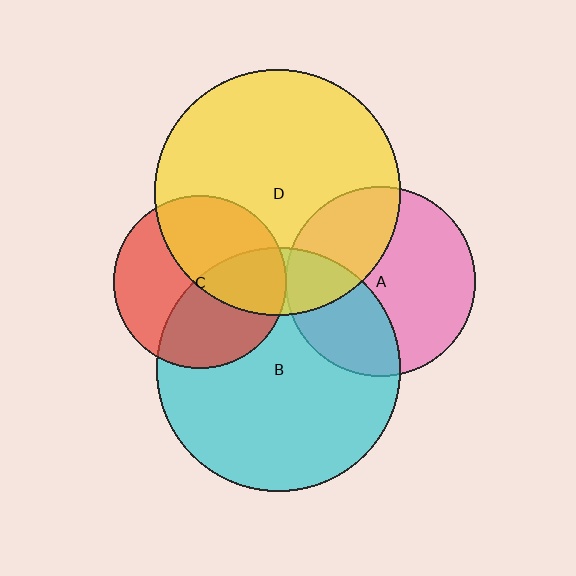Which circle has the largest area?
Circle D (yellow).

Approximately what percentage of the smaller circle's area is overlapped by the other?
Approximately 15%.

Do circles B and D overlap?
Yes.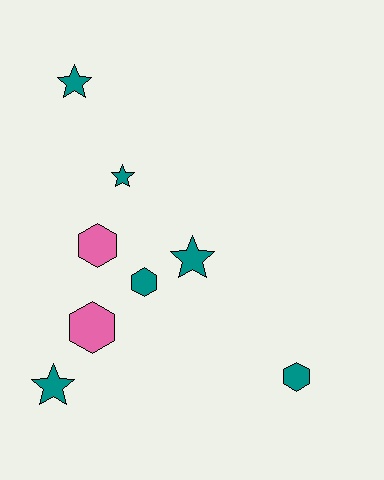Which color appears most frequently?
Teal, with 6 objects.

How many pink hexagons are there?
There are 2 pink hexagons.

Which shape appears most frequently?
Hexagon, with 4 objects.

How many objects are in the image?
There are 8 objects.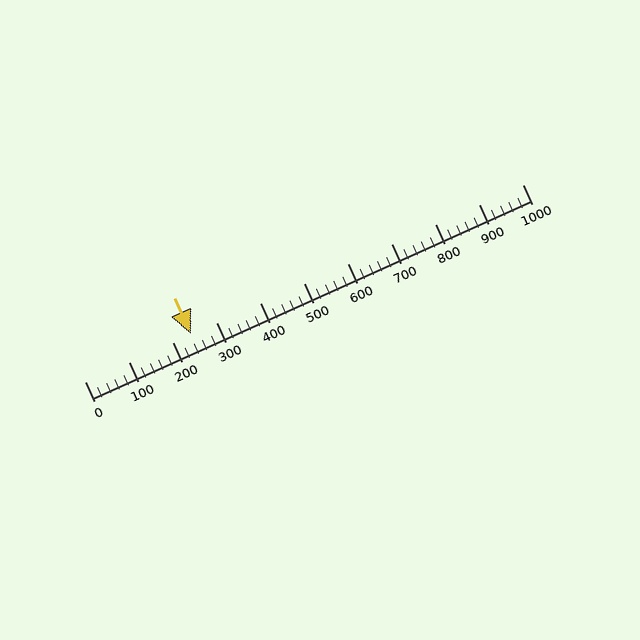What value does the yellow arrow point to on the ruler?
The yellow arrow points to approximately 243.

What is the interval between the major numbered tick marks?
The major tick marks are spaced 100 units apart.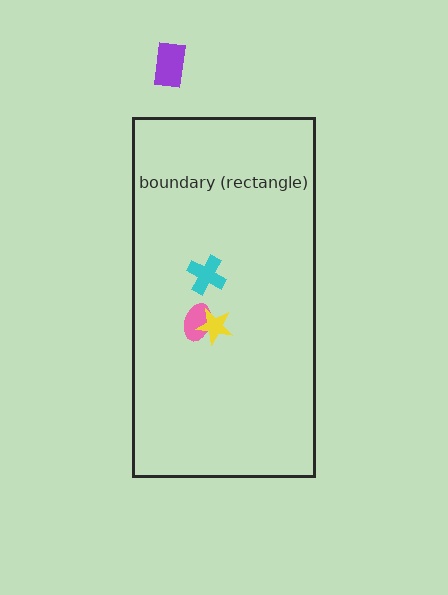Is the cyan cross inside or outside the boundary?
Inside.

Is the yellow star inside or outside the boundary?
Inside.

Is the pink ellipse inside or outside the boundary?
Inside.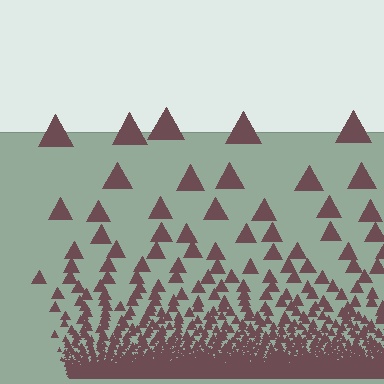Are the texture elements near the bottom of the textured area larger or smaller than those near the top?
Smaller. The gradient is inverted — elements near the bottom are smaller and denser.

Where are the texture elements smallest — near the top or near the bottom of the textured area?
Near the bottom.